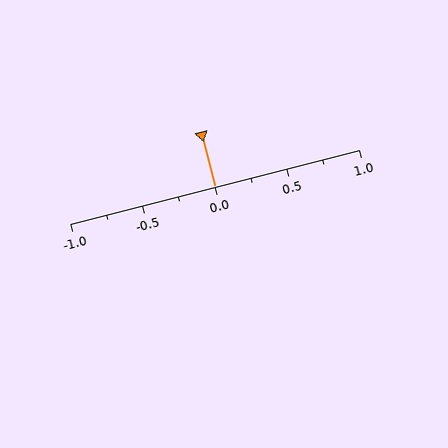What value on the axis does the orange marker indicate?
The marker indicates approximately 0.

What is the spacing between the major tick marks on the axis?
The major ticks are spaced 0.5 apart.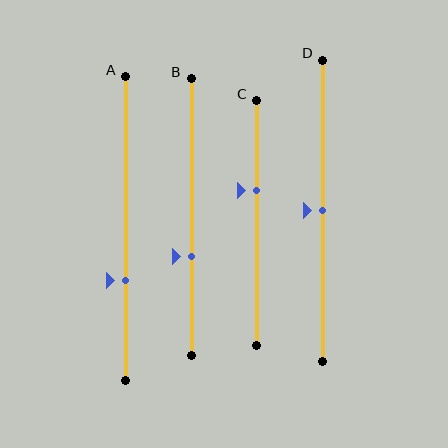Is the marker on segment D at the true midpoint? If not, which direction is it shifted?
Yes, the marker on segment D is at the true midpoint.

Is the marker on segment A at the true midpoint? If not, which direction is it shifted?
No, the marker on segment A is shifted downward by about 17% of the segment length.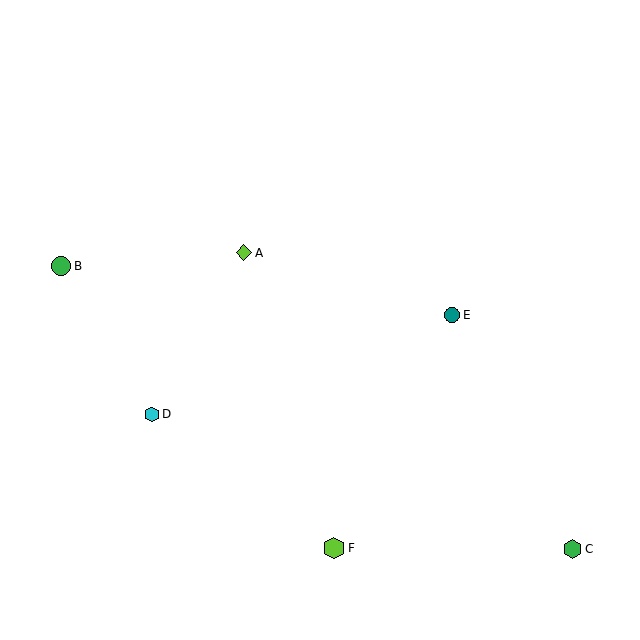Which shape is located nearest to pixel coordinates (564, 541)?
The green hexagon (labeled C) at (573, 549) is nearest to that location.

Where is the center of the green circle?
The center of the green circle is at (61, 266).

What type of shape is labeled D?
Shape D is a cyan hexagon.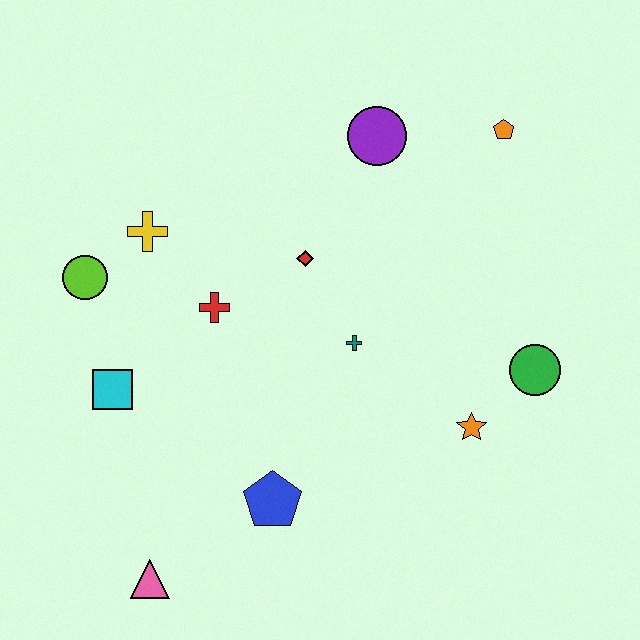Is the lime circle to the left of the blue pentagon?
Yes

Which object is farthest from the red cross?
The orange pentagon is farthest from the red cross.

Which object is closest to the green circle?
The orange star is closest to the green circle.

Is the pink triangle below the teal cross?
Yes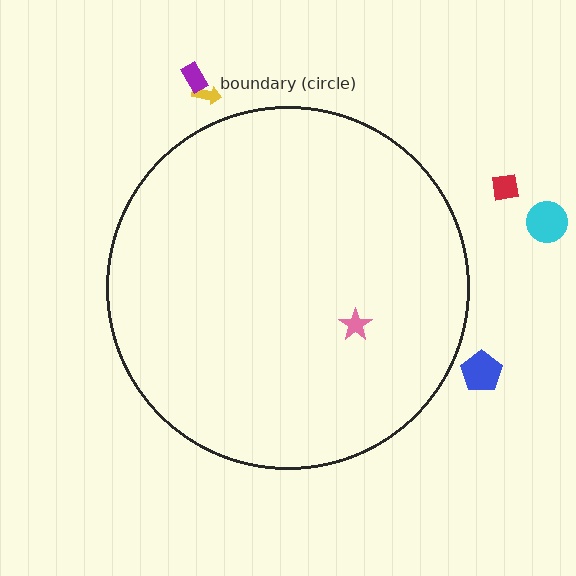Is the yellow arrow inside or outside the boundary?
Outside.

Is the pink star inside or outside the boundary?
Inside.